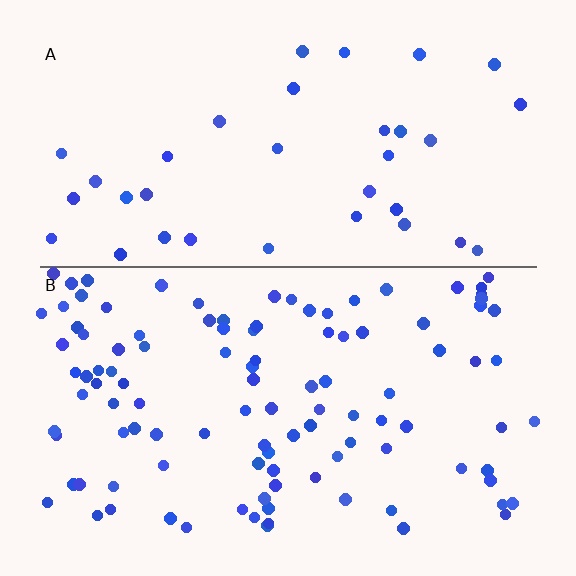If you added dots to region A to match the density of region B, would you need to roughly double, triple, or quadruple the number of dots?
Approximately triple.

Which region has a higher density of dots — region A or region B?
B (the bottom).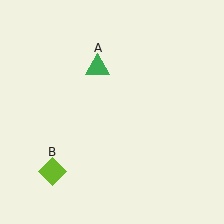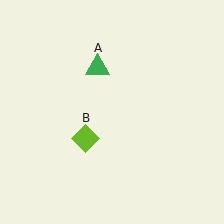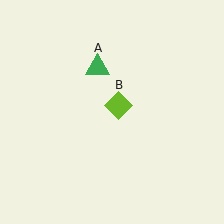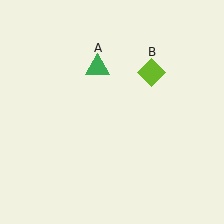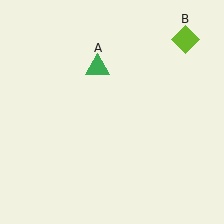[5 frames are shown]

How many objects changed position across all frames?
1 object changed position: lime diamond (object B).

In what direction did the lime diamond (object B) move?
The lime diamond (object B) moved up and to the right.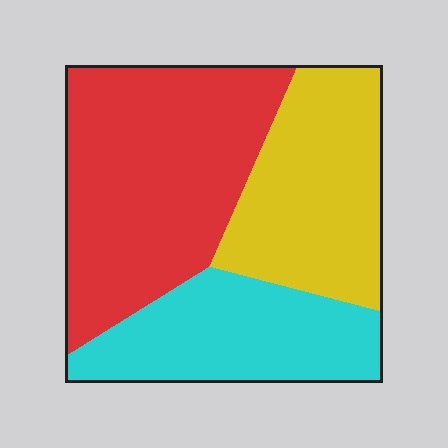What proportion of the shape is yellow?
Yellow takes up about one third (1/3) of the shape.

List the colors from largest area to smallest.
From largest to smallest: red, yellow, cyan.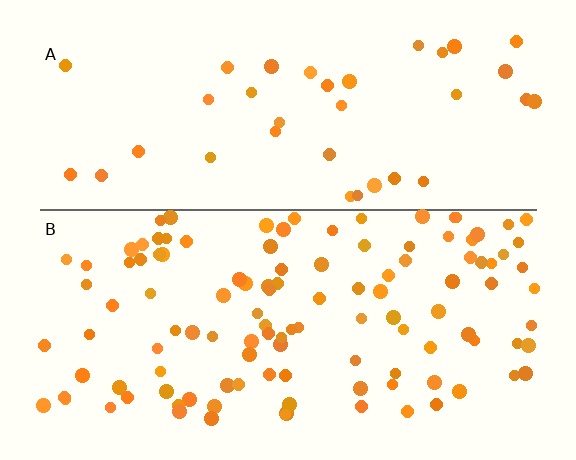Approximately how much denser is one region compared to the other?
Approximately 3.1× — region B over region A.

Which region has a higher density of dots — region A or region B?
B (the bottom).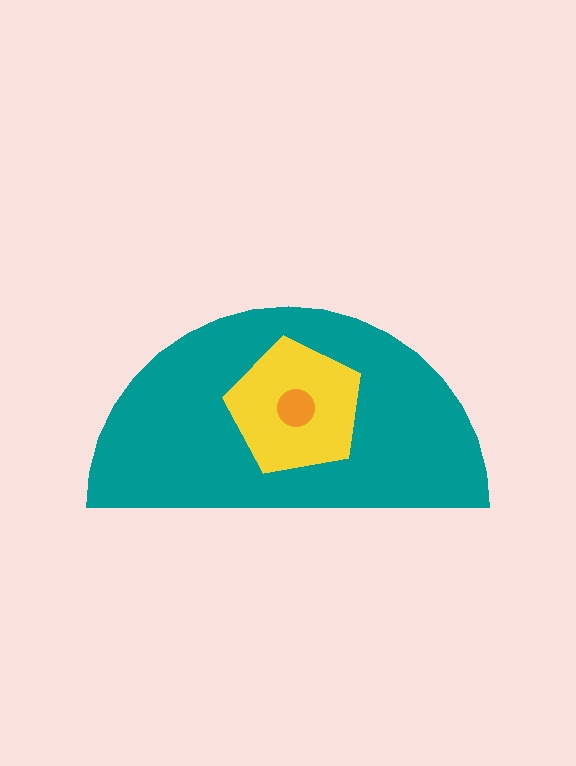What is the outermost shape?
The teal semicircle.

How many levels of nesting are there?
3.